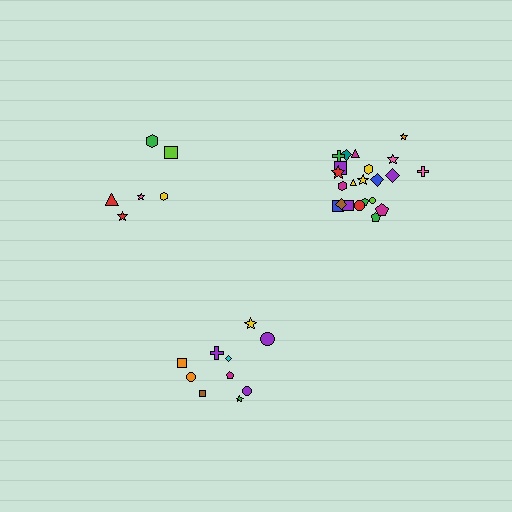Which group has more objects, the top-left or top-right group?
The top-right group.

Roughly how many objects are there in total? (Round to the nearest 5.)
Roughly 40 objects in total.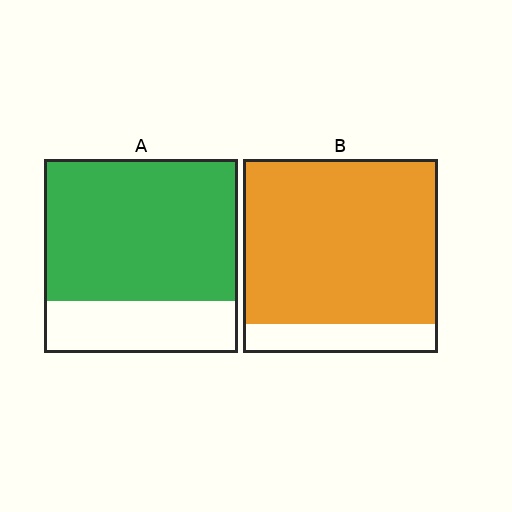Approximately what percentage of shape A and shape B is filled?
A is approximately 75% and B is approximately 85%.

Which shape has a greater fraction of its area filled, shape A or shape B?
Shape B.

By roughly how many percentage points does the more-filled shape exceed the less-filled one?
By roughly 10 percentage points (B over A).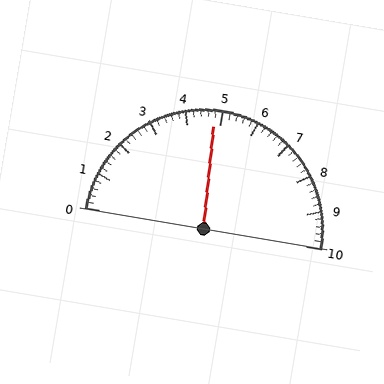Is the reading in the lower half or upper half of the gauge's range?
The reading is in the lower half of the range (0 to 10).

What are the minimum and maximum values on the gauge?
The gauge ranges from 0 to 10.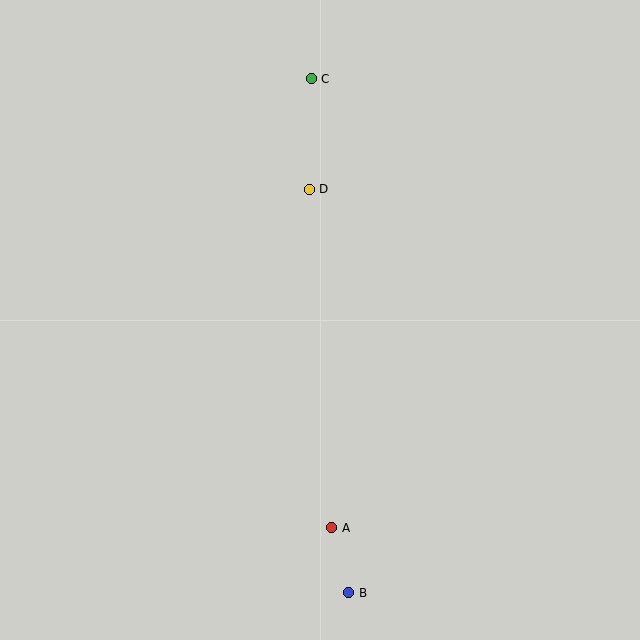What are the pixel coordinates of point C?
Point C is at (311, 79).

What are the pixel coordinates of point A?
Point A is at (332, 528).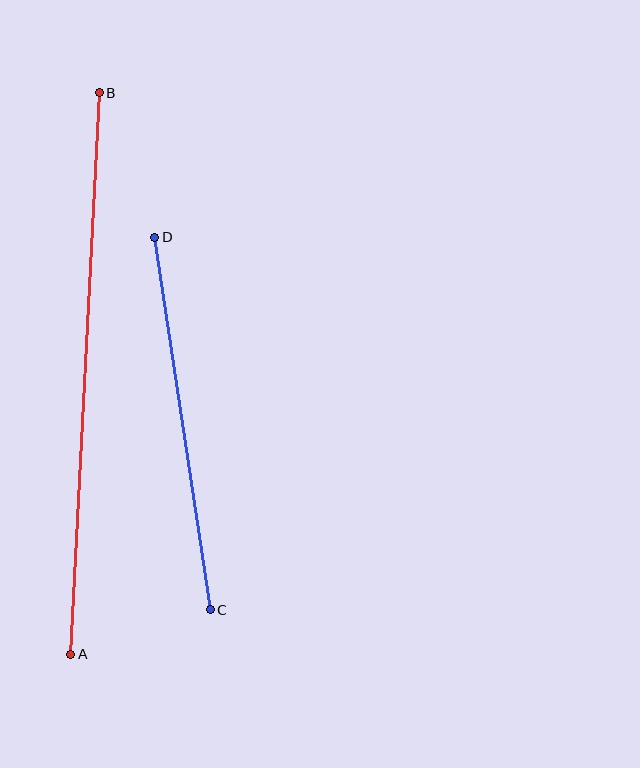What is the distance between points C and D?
The distance is approximately 377 pixels.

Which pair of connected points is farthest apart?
Points A and B are farthest apart.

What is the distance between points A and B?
The distance is approximately 562 pixels.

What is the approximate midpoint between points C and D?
The midpoint is at approximately (183, 423) pixels.